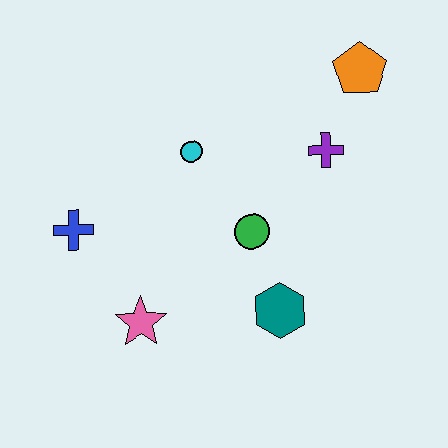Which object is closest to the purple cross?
The orange pentagon is closest to the purple cross.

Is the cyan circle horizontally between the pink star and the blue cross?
No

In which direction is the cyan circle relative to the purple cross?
The cyan circle is to the left of the purple cross.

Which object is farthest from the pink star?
The orange pentagon is farthest from the pink star.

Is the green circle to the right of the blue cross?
Yes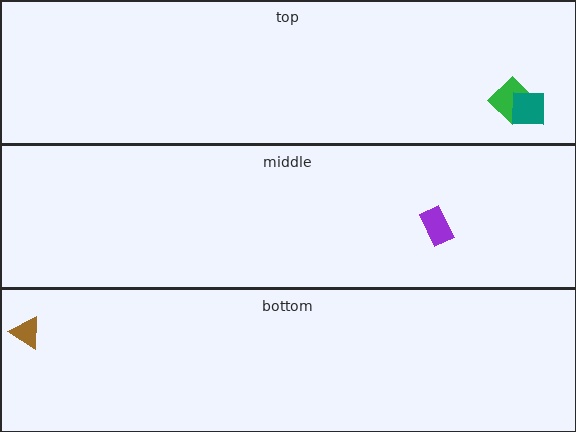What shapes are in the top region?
The green diamond, the teal square.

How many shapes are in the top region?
2.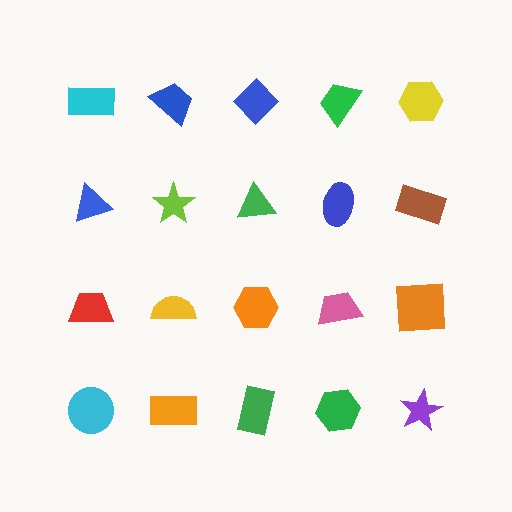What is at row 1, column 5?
A yellow hexagon.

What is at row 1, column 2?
A blue trapezoid.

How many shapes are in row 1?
5 shapes.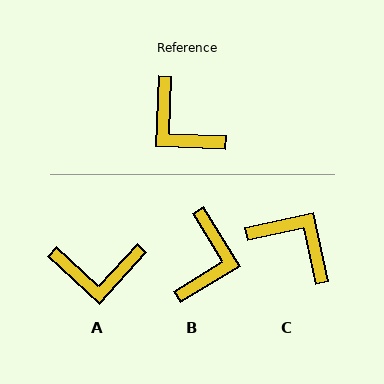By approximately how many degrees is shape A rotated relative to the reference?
Approximately 49 degrees counter-clockwise.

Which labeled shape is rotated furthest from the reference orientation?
C, about 166 degrees away.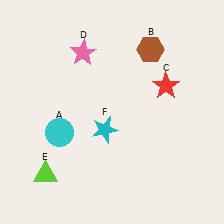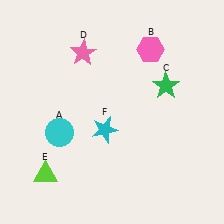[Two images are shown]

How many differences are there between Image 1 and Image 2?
There are 2 differences between the two images.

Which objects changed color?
B changed from brown to pink. C changed from red to green.